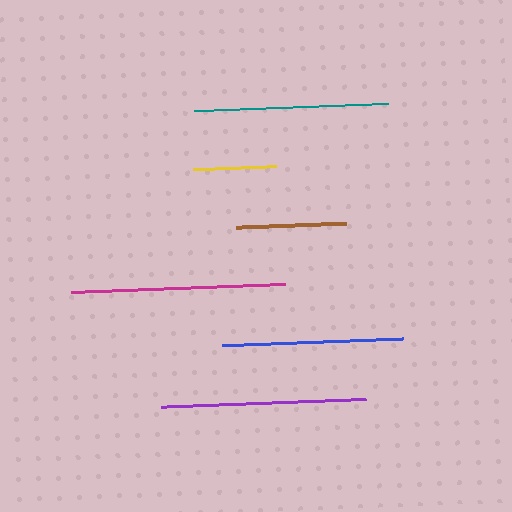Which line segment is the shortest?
The yellow line is the shortest at approximately 84 pixels.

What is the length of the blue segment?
The blue segment is approximately 181 pixels long.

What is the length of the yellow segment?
The yellow segment is approximately 84 pixels long.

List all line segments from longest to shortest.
From longest to shortest: magenta, purple, teal, blue, brown, yellow.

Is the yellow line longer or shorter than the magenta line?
The magenta line is longer than the yellow line.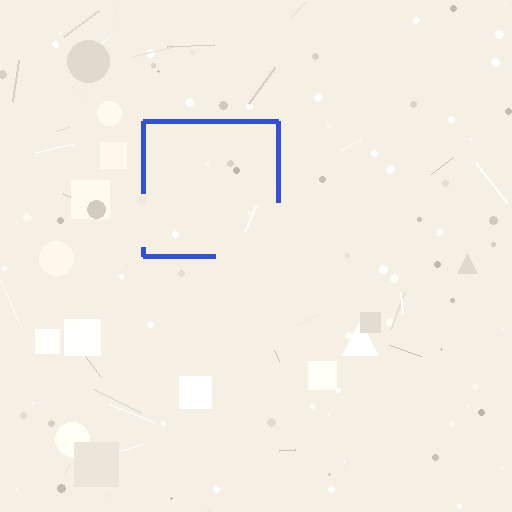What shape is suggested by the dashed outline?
The dashed outline suggests a square.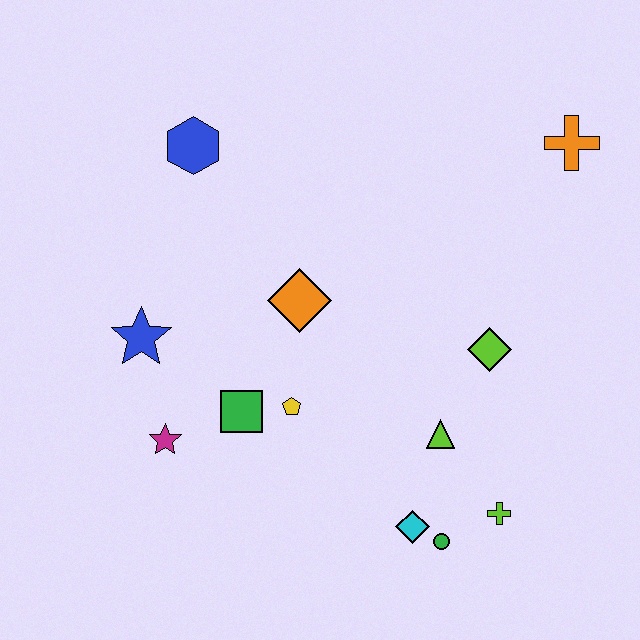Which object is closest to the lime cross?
The green circle is closest to the lime cross.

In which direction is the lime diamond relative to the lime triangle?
The lime diamond is above the lime triangle.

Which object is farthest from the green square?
The orange cross is farthest from the green square.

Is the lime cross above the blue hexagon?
No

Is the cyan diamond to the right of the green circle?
No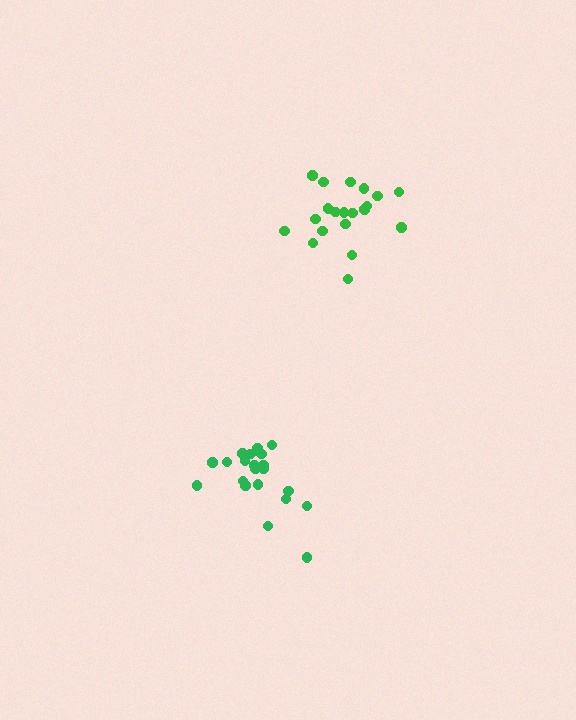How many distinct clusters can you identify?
There are 2 distinct clusters.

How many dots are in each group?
Group 1: 20 dots, Group 2: 21 dots (41 total).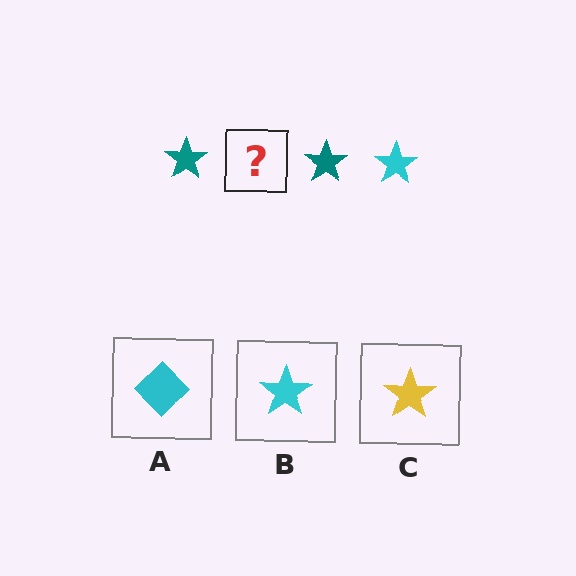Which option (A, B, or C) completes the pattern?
B.